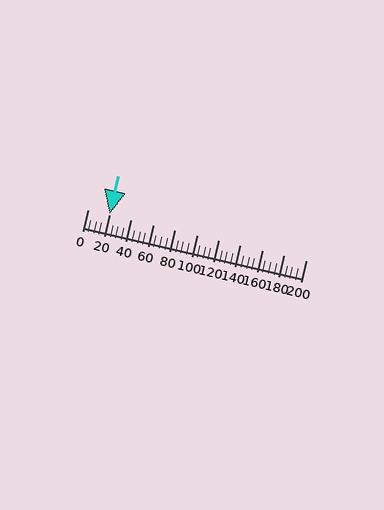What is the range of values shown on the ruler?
The ruler shows values from 0 to 200.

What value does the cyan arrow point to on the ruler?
The cyan arrow points to approximately 20.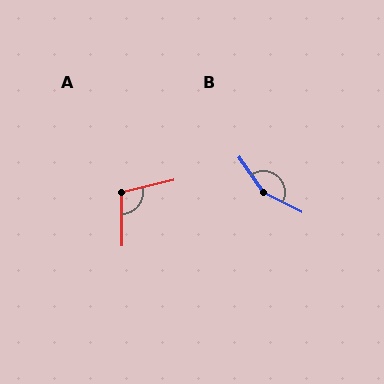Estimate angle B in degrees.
Approximately 151 degrees.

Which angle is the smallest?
A, at approximately 102 degrees.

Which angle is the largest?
B, at approximately 151 degrees.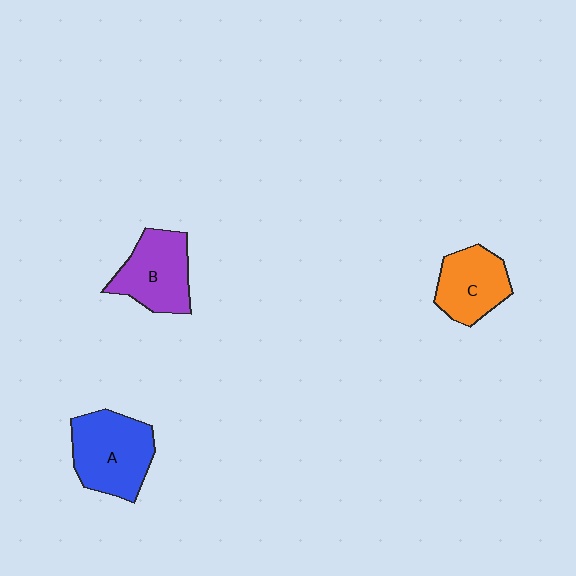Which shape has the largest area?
Shape A (blue).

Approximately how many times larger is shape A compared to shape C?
Approximately 1.3 times.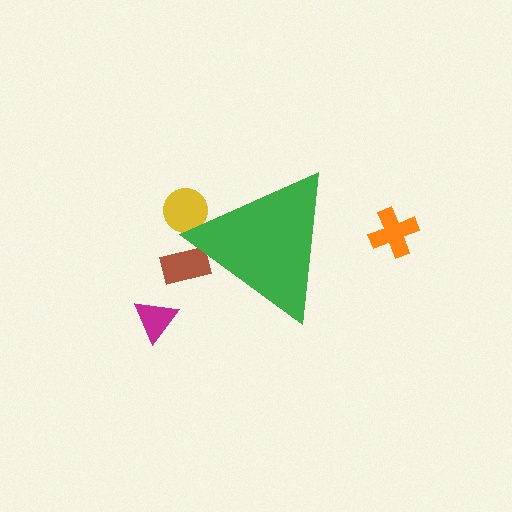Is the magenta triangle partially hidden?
No, the magenta triangle is fully visible.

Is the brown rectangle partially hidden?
Yes, the brown rectangle is partially hidden behind the green triangle.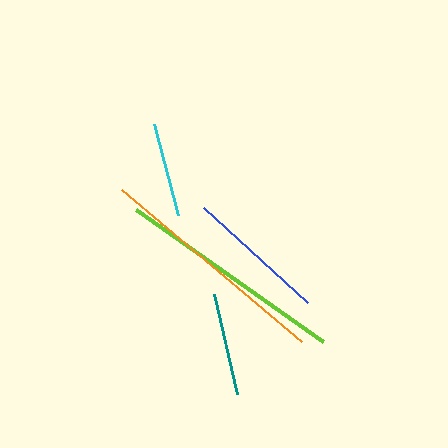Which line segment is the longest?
The orange line is the longest at approximately 235 pixels.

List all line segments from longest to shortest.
From longest to shortest: orange, lime, blue, teal, cyan.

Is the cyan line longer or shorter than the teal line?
The teal line is longer than the cyan line.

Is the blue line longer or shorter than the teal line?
The blue line is longer than the teal line.